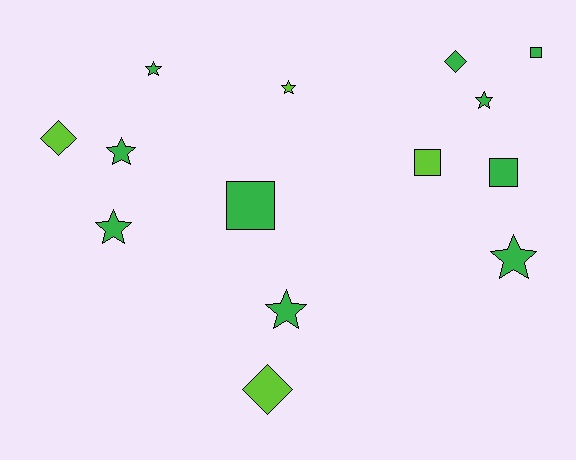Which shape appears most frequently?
Star, with 7 objects.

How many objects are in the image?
There are 14 objects.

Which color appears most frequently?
Green, with 10 objects.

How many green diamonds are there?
There is 1 green diamond.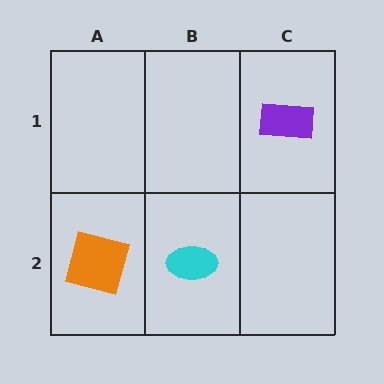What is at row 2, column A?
An orange square.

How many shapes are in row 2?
2 shapes.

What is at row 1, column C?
A purple rectangle.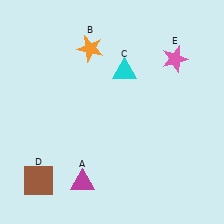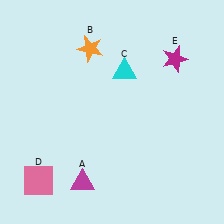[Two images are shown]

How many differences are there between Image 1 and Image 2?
There are 2 differences between the two images.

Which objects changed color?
D changed from brown to pink. E changed from pink to magenta.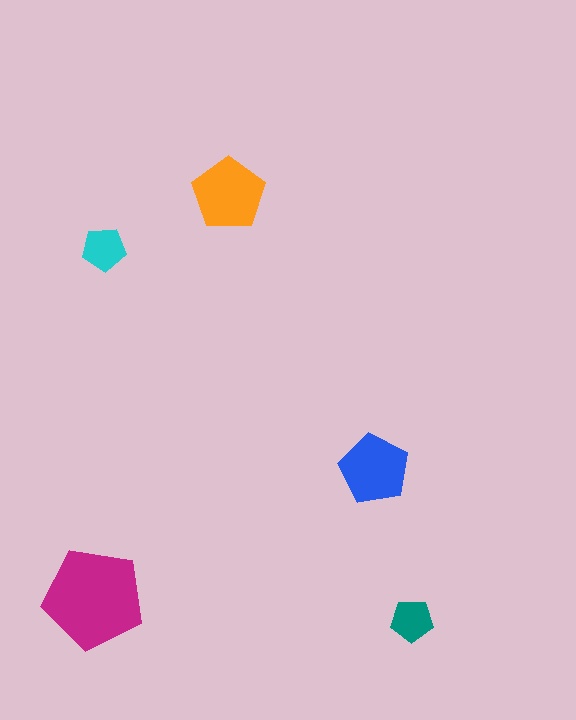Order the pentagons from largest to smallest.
the magenta one, the orange one, the blue one, the cyan one, the teal one.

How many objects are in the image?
There are 5 objects in the image.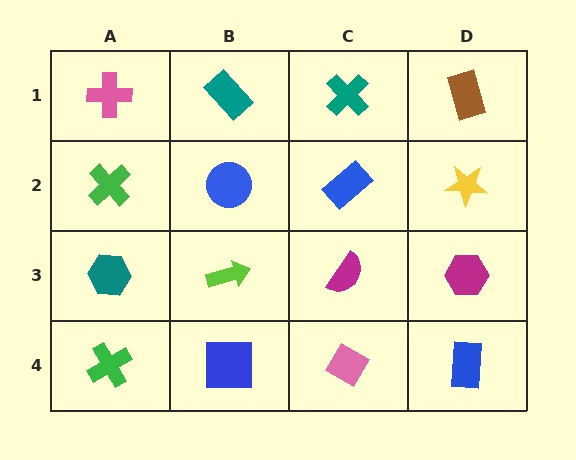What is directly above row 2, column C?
A teal cross.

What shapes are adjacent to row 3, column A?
A green cross (row 2, column A), a green cross (row 4, column A), a lime arrow (row 3, column B).